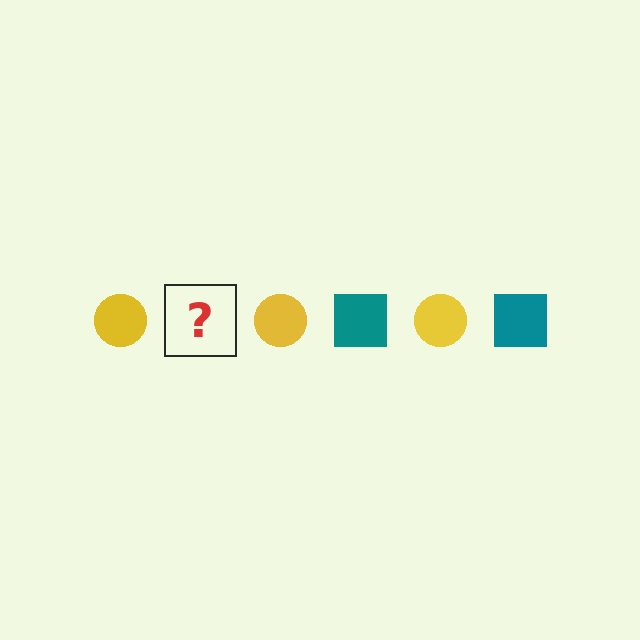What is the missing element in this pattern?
The missing element is a teal square.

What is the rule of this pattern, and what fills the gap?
The rule is that the pattern alternates between yellow circle and teal square. The gap should be filled with a teal square.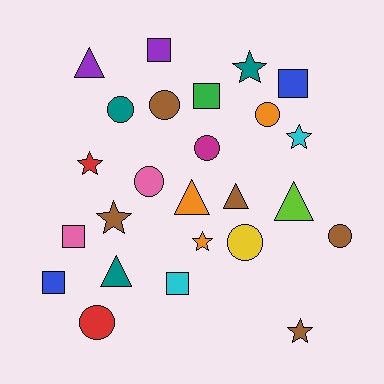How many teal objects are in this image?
There are 3 teal objects.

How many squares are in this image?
There are 6 squares.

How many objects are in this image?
There are 25 objects.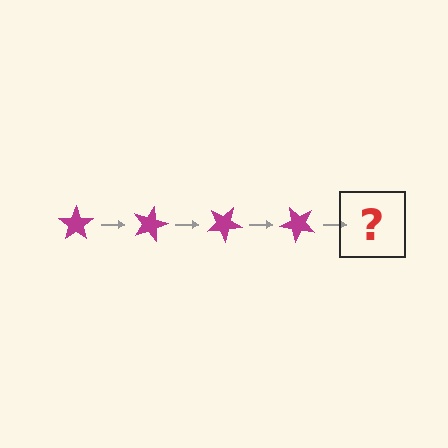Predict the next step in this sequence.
The next step is a magenta star rotated 60 degrees.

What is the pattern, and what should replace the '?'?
The pattern is that the star rotates 15 degrees each step. The '?' should be a magenta star rotated 60 degrees.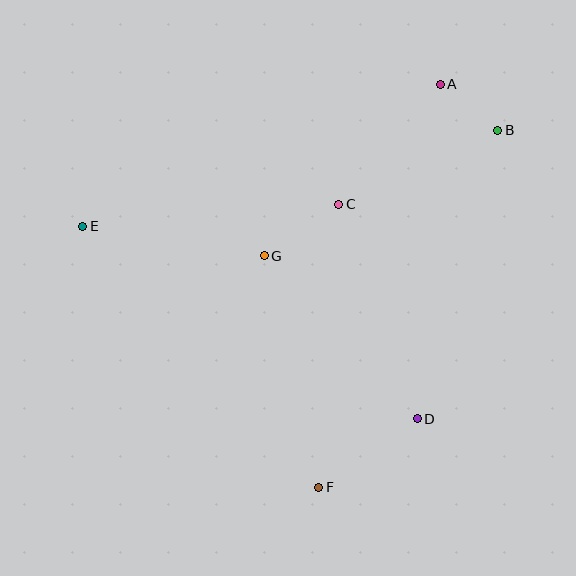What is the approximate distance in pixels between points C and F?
The distance between C and F is approximately 284 pixels.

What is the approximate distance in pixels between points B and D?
The distance between B and D is approximately 299 pixels.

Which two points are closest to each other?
Points A and B are closest to each other.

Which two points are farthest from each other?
Points B and E are farthest from each other.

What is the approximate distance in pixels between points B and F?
The distance between B and F is approximately 399 pixels.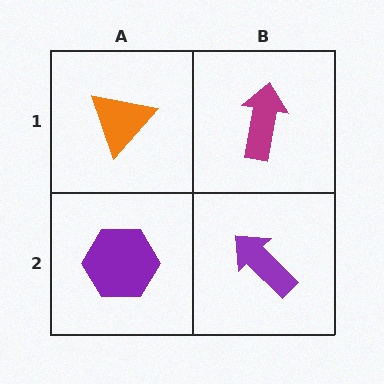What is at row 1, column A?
An orange triangle.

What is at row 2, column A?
A purple hexagon.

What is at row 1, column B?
A magenta arrow.